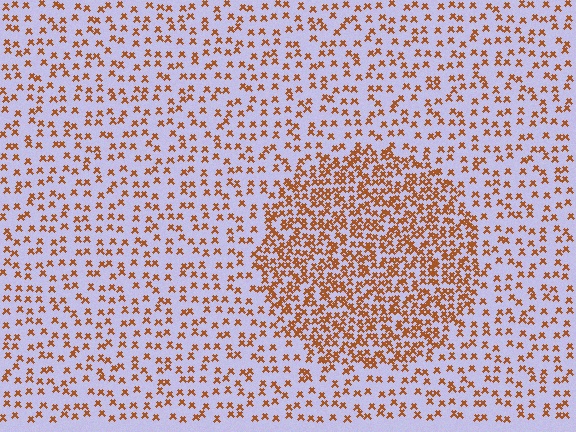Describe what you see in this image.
The image contains small brown elements arranged at two different densities. A circle-shaped region is visible where the elements are more densely packed than the surrounding area.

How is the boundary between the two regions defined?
The boundary is defined by a change in element density (approximately 2.3x ratio). All elements are the same color, size, and shape.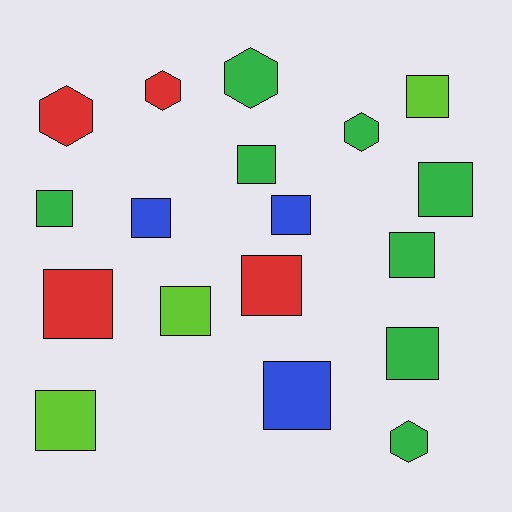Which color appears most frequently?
Green, with 8 objects.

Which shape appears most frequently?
Square, with 13 objects.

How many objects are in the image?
There are 18 objects.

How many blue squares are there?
There are 3 blue squares.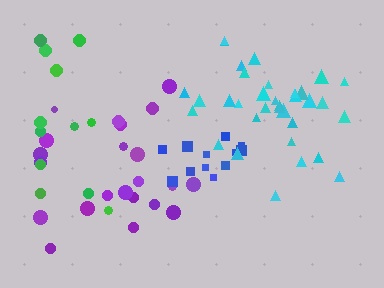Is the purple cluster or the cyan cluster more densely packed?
Cyan.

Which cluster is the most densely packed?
Cyan.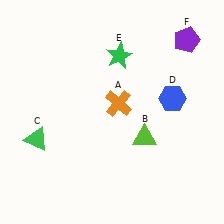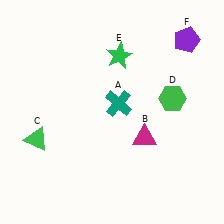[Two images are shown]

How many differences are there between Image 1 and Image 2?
There are 3 differences between the two images.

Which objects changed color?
A changed from orange to teal. B changed from lime to magenta. D changed from blue to green.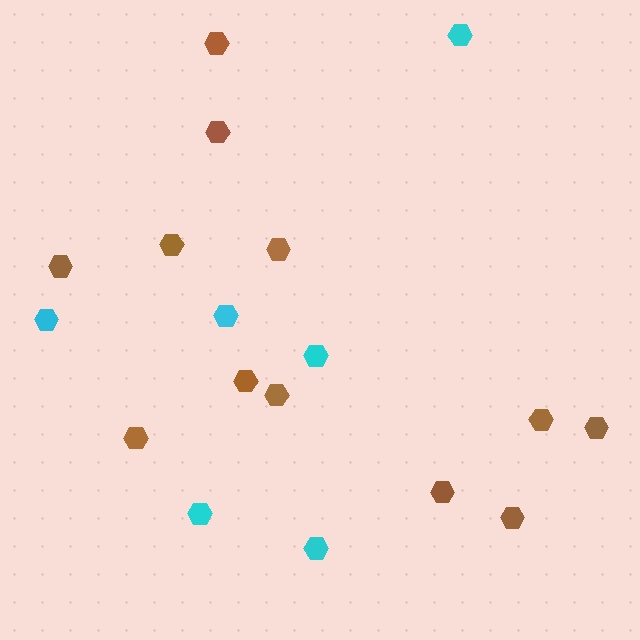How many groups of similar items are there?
There are 2 groups: one group of cyan hexagons (6) and one group of brown hexagons (12).